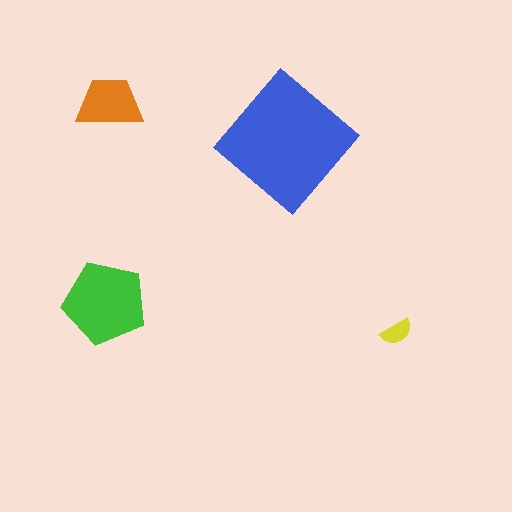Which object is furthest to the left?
The green pentagon is leftmost.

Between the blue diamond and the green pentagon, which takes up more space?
The blue diamond.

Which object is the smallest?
The yellow semicircle.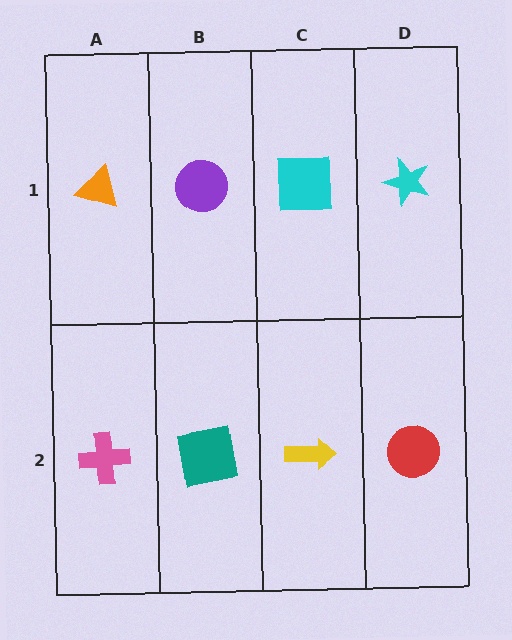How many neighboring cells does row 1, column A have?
2.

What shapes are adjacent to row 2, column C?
A cyan square (row 1, column C), a teal square (row 2, column B), a red circle (row 2, column D).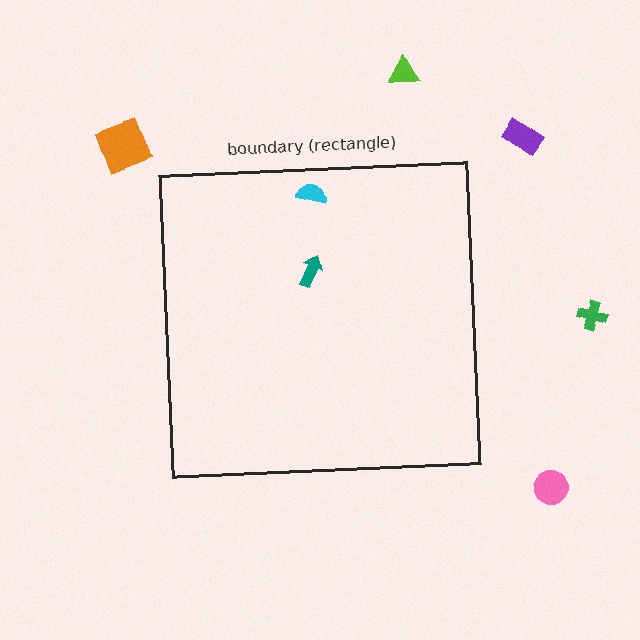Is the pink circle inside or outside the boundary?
Outside.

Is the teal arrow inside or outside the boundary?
Inside.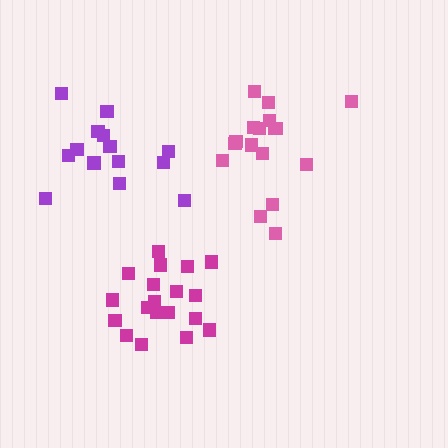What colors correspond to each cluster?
The clusters are colored: purple, magenta, pink.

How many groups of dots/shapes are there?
There are 3 groups.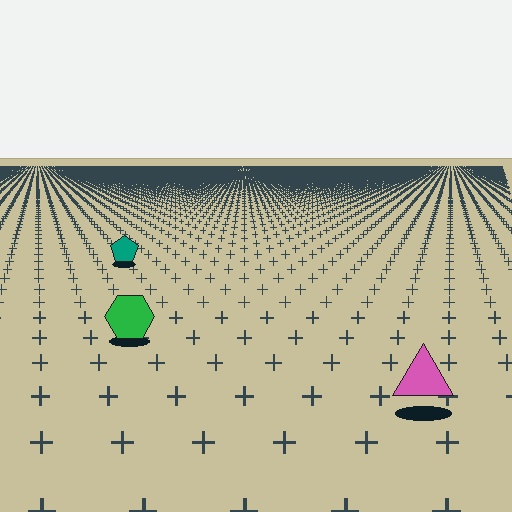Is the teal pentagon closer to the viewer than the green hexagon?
No. The green hexagon is closer — you can tell from the texture gradient: the ground texture is coarser near it.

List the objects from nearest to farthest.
From nearest to farthest: the pink triangle, the green hexagon, the teal pentagon.